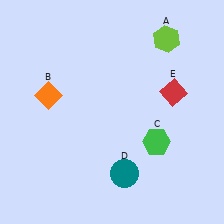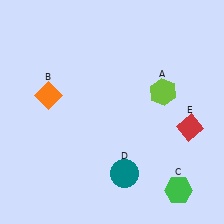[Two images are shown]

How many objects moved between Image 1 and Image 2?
3 objects moved between the two images.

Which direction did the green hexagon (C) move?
The green hexagon (C) moved down.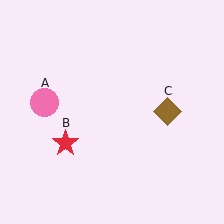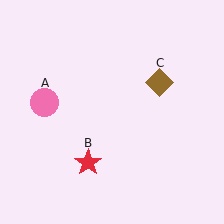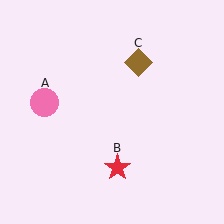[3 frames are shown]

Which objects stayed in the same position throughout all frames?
Pink circle (object A) remained stationary.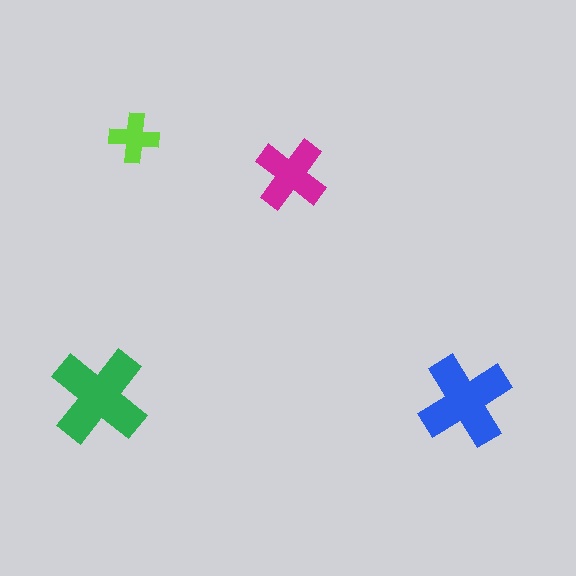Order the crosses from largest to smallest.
the green one, the blue one, the magenta one, the lime one.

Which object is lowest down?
The blue cross is bottommost.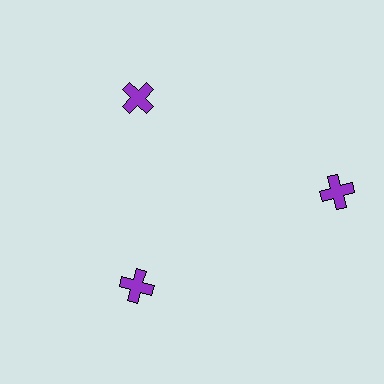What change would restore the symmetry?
The symmetry would be restored by moving it inward, back onto the ring so that all 3 crosses sit at equal angles and equal distance from the center.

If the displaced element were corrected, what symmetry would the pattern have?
It would have 3-fold rotational symmetry — the pattern would map onto itself every 120 degrees.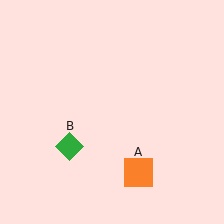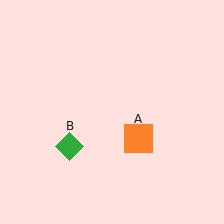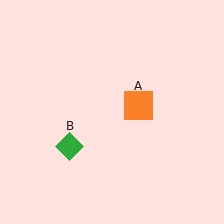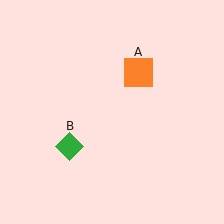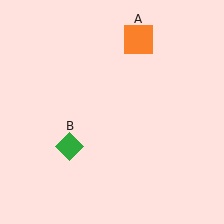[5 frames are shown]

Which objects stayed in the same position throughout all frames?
Green diamond (object B) remained stationary.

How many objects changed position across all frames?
1 object changed position: orange square (object A).